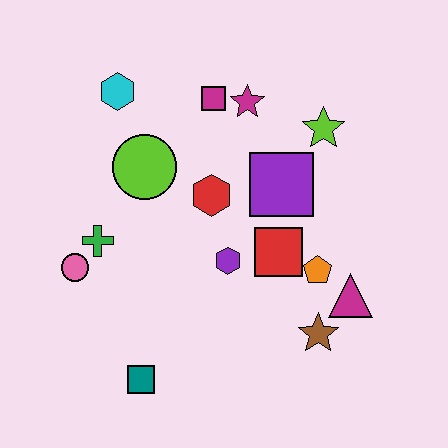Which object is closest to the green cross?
The pink circle is closest to the green cross.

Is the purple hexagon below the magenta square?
Yes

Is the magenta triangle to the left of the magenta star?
No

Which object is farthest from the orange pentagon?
The cyan hexagon is farthest from the orange pentagon.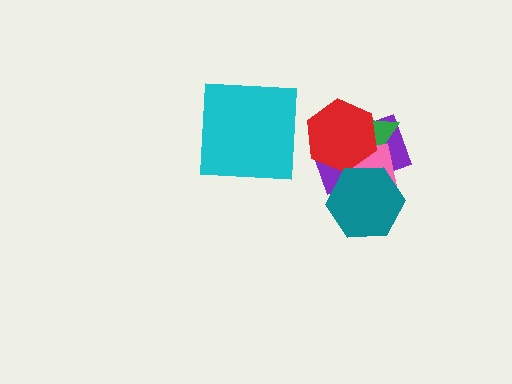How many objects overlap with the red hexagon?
3 objects overlap with the red hexagon.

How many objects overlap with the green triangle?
3 objects overlap with the green triangle.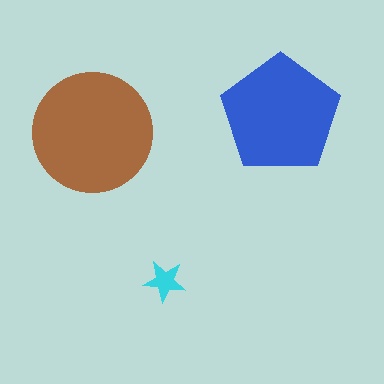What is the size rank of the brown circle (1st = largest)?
1st.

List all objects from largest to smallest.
The brown circle, the blue pentagon, the cyan star.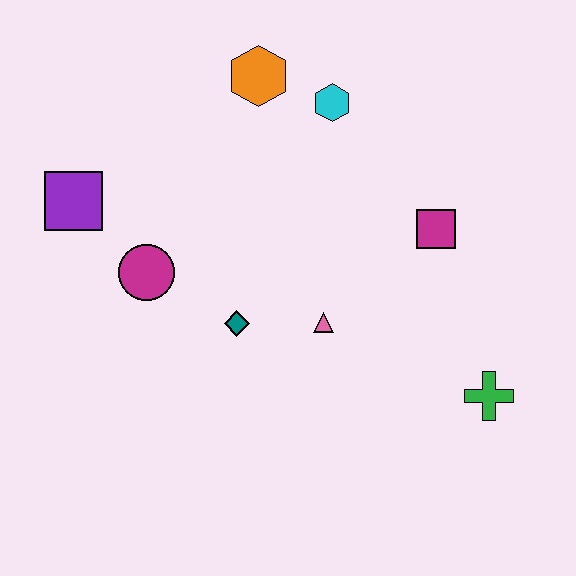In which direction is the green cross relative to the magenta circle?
The green cross is to the right of the magenta circle.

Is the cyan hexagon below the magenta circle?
No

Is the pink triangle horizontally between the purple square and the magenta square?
Yes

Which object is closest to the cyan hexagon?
The orange hexagon is closest to the cyan hexagon.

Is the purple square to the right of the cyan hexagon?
No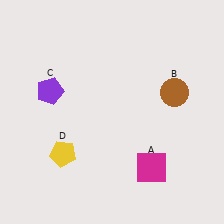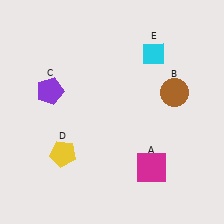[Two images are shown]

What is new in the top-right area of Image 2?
A cyan diamond (E) was added in the top-right area of Image 2.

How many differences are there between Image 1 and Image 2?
There is 1 difference between the two images.